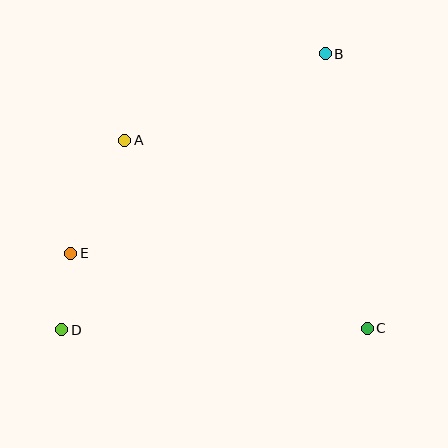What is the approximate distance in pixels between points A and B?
The distance between A and B is approximately 218 pixels.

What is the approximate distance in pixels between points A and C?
The distance between A and C is approximately 307 pixels.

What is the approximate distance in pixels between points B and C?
The distance between B and C is approximately 277 pixels.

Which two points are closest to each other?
Points D and E are closest to each other.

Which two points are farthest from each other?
Points B and D are farthest from each other.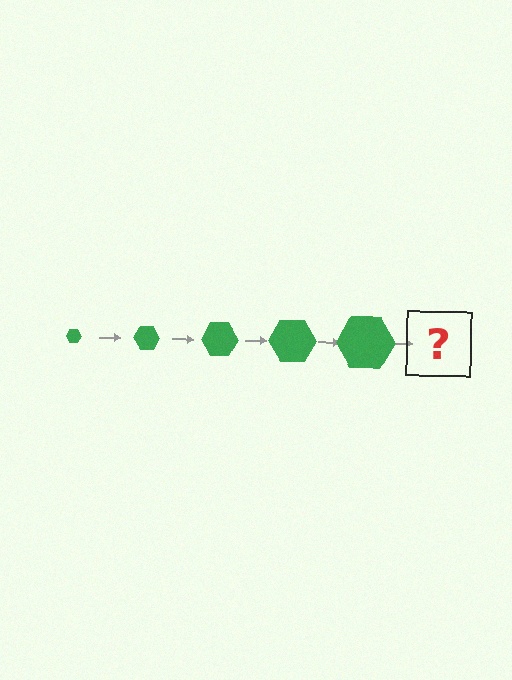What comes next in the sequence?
The next element should be a green hexagon, larger than the previous one.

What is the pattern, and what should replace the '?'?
The pattern is that the hexagon gets progressively larger each step. The '?' should be a green hexagon, larger than the previous one.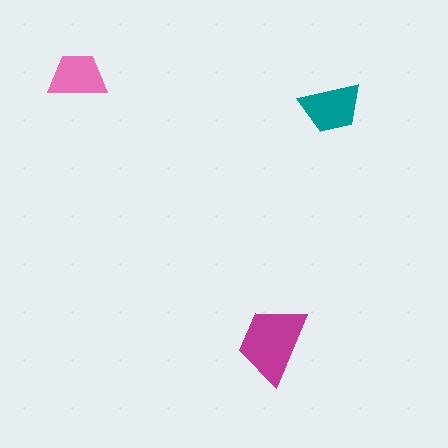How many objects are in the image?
There are 3 objects in the image.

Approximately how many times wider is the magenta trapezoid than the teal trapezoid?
About 1.5 times wider.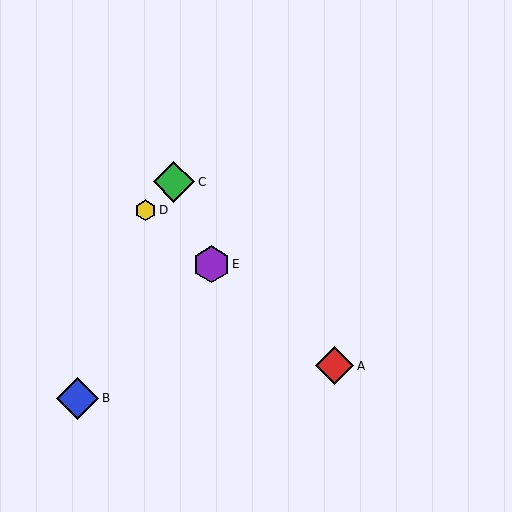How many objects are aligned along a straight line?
3 objects (A, D, E) are aligned along a straight line.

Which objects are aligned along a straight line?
Objects A, D, E are aligned along a straight line.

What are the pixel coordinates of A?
Object A is at (335, 366).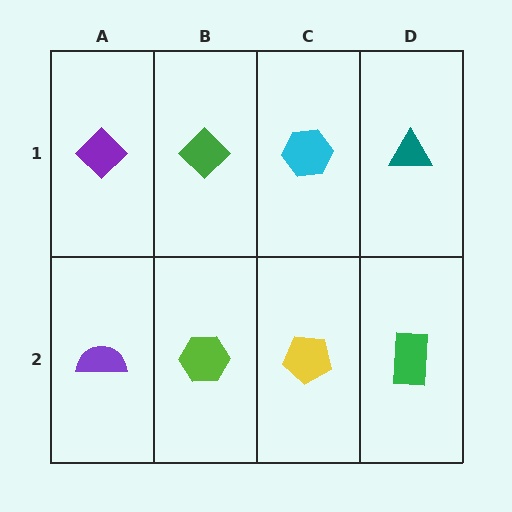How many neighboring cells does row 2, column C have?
3.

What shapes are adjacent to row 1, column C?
A yellow pentagon (row 2, column C), a green diamond (row 1, column B), a teal triangle (row 1, column D).